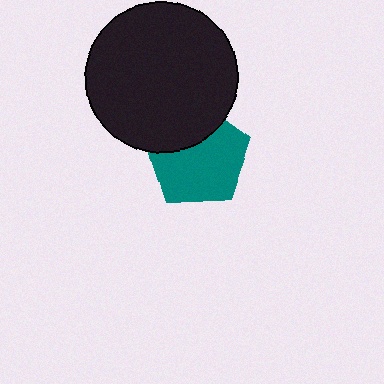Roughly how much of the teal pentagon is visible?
Most of it is visible (roughly 70%).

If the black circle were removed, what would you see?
You would see the complete teal pentagon.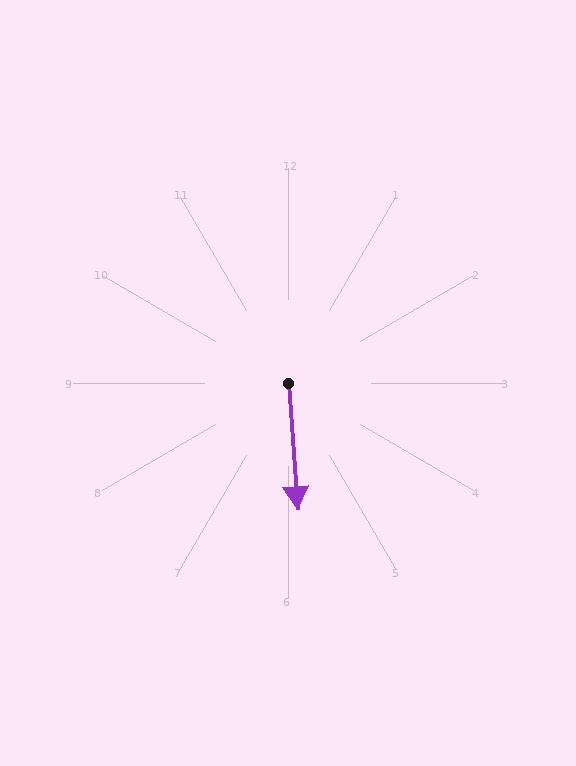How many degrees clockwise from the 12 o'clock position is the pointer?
Approximately 176 degrees.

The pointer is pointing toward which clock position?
Roughly 6 o'clock.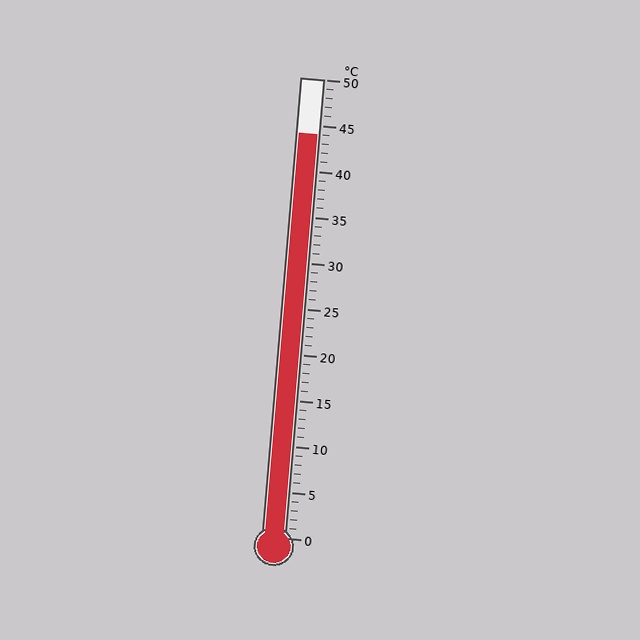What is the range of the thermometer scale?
The thermometer scale ranges from 0°C to 50°C.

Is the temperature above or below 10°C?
The temperature is above 10°C.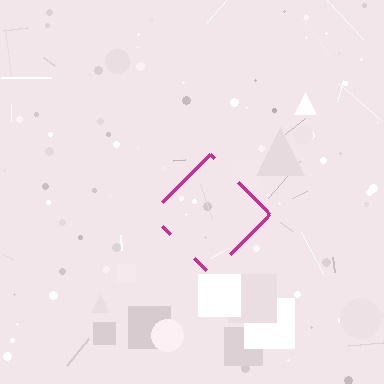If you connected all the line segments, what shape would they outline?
They would outline a diamond.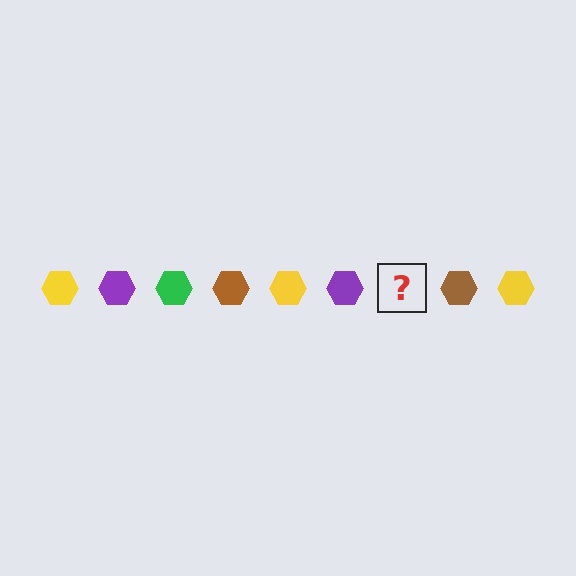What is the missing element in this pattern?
The missing element is a green hexagon.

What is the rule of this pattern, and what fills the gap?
The rule is that the pattern cycles through yellow, purple, green, brown hexagons. The gap should be filled with a green hexagon.